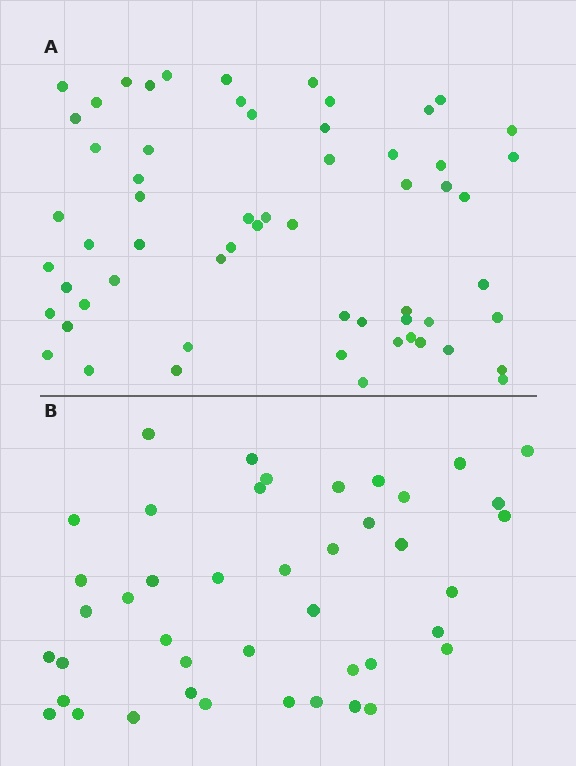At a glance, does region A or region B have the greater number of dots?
Region A (the top region) has more dots.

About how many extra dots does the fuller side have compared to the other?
Region A has approximately 15 more dots than region B.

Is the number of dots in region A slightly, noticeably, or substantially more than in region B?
Region A has noticeably more, but not dramatically so. The ratio is roughly 1.4 to 1.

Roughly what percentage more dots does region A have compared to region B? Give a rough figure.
About 40% more.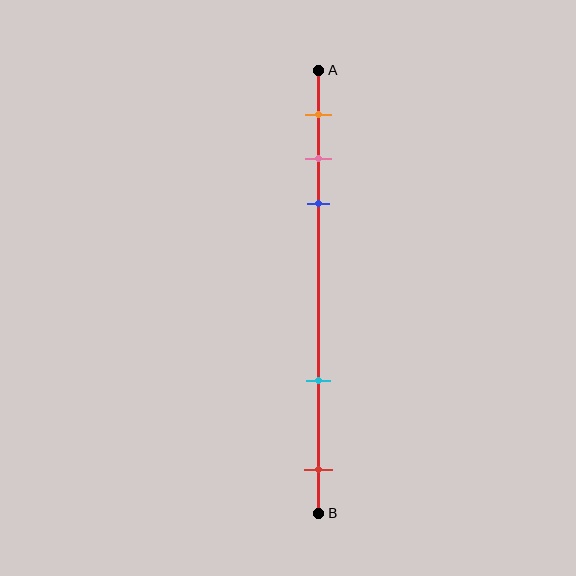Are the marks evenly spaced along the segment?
No, the marks are not evenly spaced.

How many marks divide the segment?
There are 5 marks dividing the segment.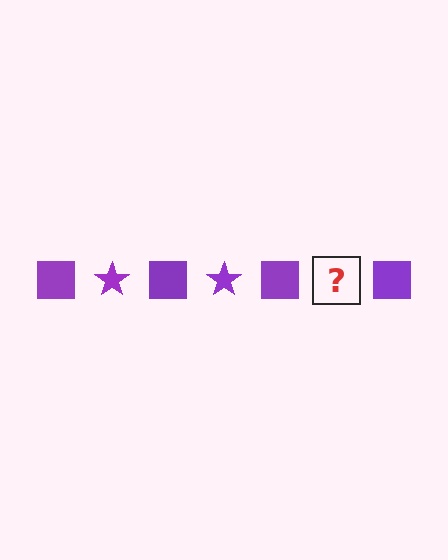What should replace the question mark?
The question mark should be replaced with a purple star.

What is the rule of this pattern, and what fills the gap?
The rule is that the pattern cycles through square, star shapes in purple. The gap should be filled with a purple star.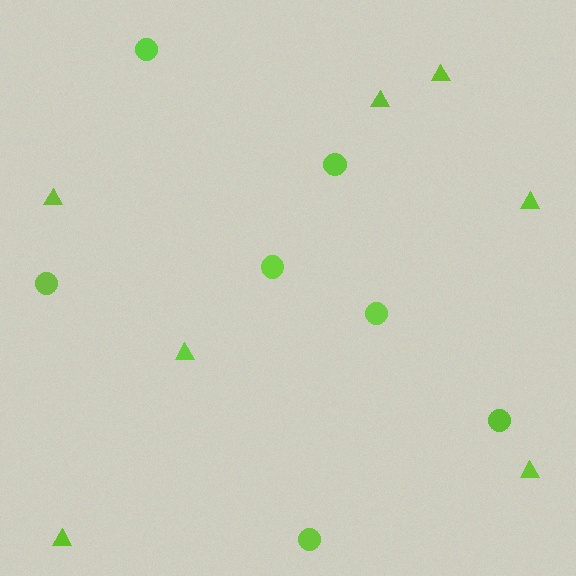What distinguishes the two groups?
There are 2 groups: one group of triangles (7) and one group of circles (7).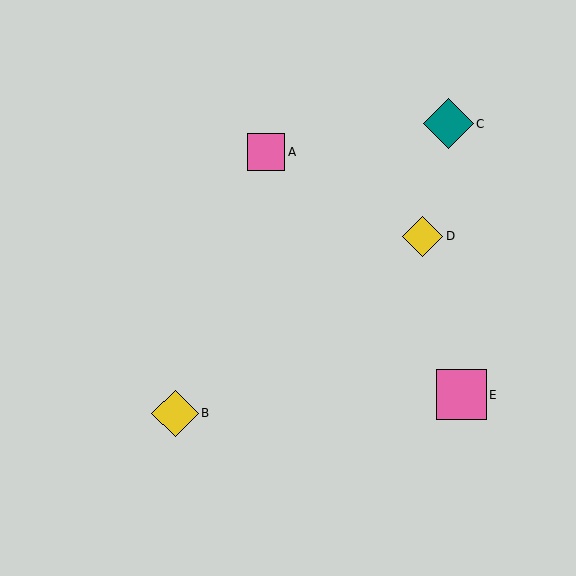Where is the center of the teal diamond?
The center of the teal diamond is at (448, 124).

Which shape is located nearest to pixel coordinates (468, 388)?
The pink square (labeled E) at (461, 395) is nearest to that location.